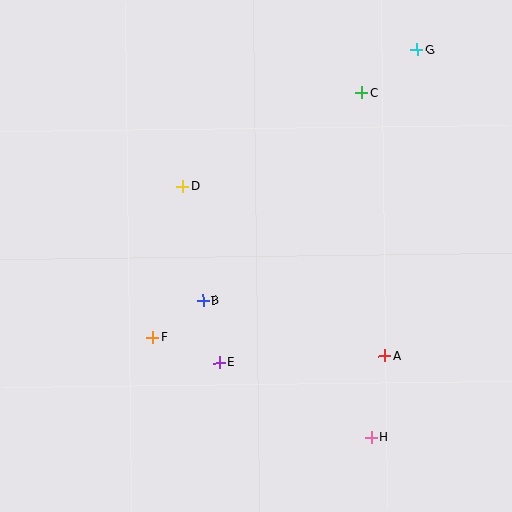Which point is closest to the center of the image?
Point B at (203, 300) is closest to the center.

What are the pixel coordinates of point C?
Point C is at (362, 93).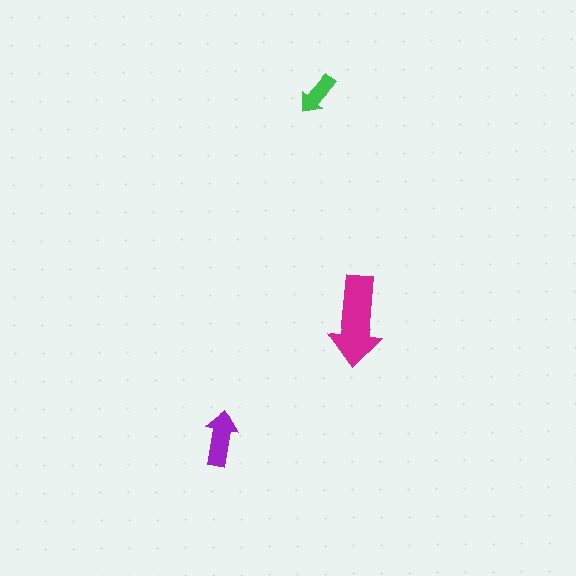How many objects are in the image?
There are 3 objects in the image.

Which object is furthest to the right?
The magenta arrow is rightmost.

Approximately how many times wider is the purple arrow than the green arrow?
About 1.5 times wider.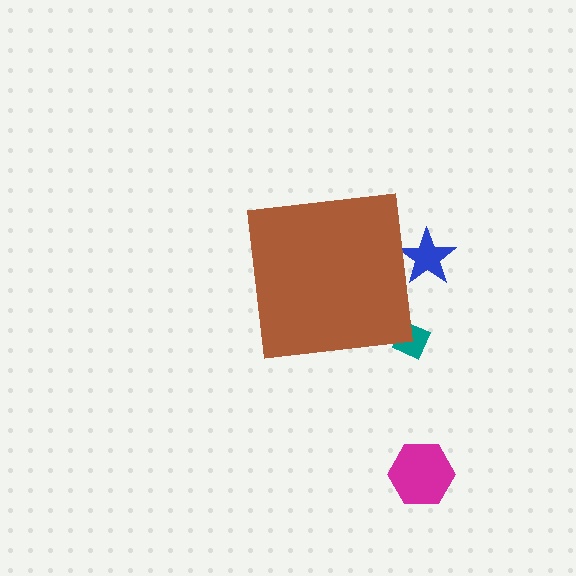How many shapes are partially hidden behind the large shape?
2 shapes are partially hidden.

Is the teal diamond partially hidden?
Yes, the teal diamond is partially hidden behind the brown square.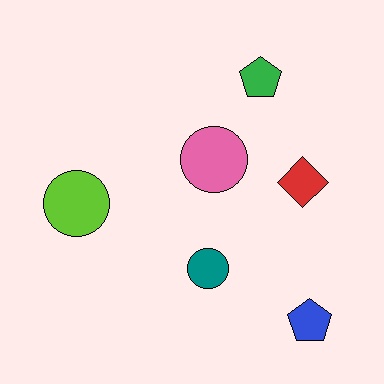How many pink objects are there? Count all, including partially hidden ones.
There is 1 pink object.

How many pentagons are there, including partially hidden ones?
There are 2 pentagons.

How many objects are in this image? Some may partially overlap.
There are 6 objects.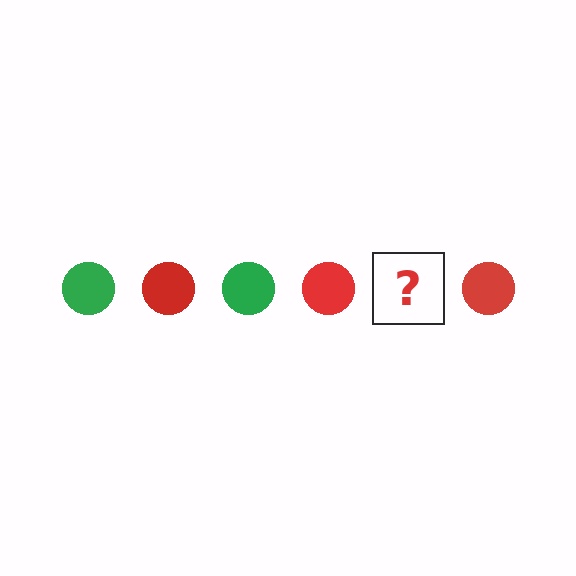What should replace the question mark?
The question mark should be replaced with a green circle.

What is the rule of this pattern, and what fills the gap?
The rule is that the pattern cycles through green, red circles. The gap should be filled with a green circle.